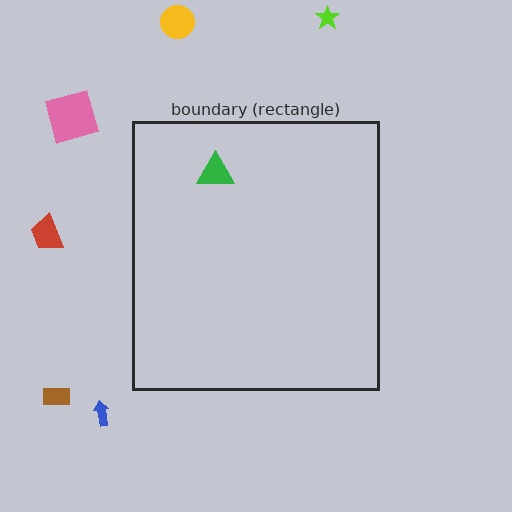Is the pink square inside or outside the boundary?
Outside.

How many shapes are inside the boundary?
1 inside, 6 outside.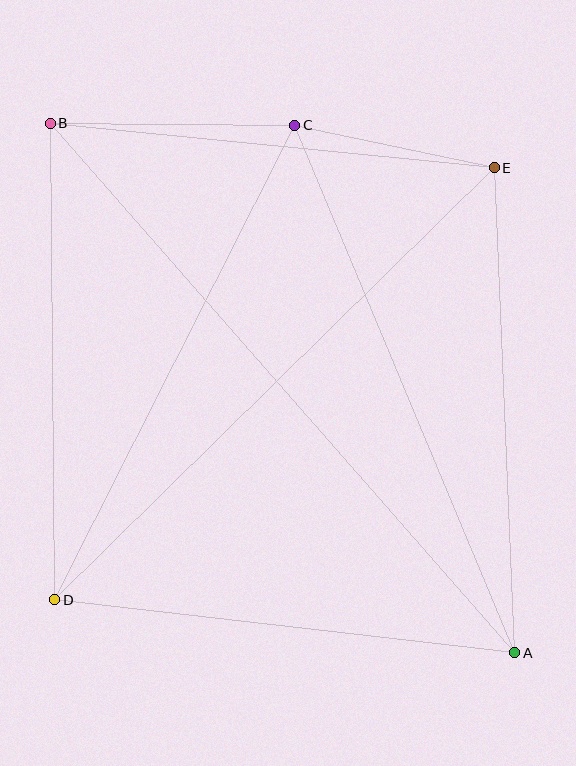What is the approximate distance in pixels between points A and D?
The distance between A and D is approximately 463 pixels.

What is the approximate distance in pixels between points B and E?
The distance between B and E is approximately 446 pixels.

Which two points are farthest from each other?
Points A and B are farthest from each other.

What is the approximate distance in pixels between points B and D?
The distance between B and D is approximately 477 pixels.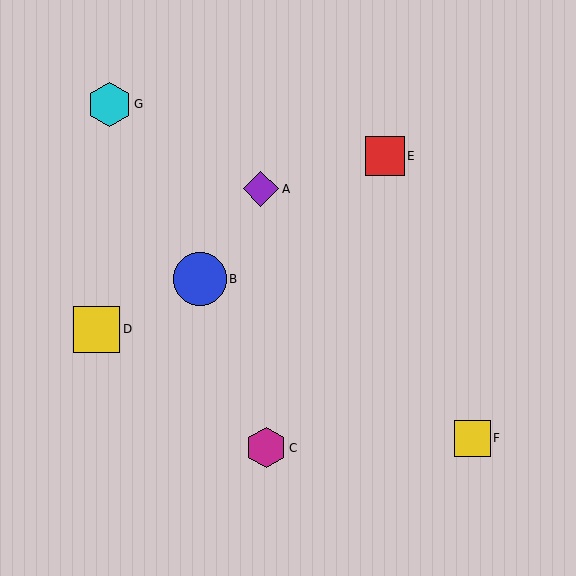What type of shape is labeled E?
Shape E is a red square.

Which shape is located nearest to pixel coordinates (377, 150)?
The red square (labeled E) at (385, 156) is nearest to that location.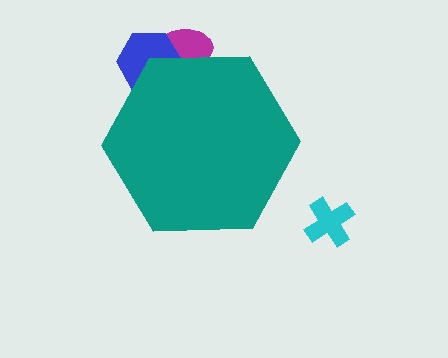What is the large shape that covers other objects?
A teal hexagon.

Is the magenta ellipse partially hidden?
Yes, the magenta ellipse is partially hidden behind the teal hexagon.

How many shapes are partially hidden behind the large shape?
2 shapes are partially hidden.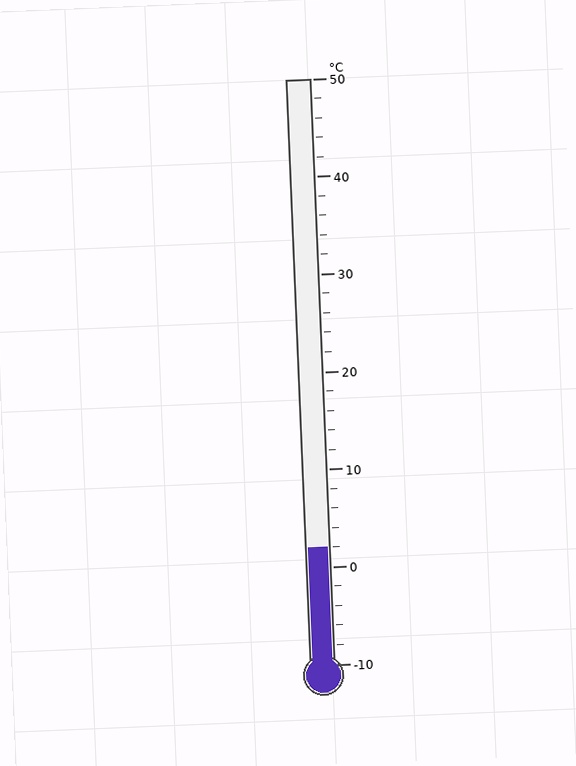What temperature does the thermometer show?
The thermometer shows approximately 2°C.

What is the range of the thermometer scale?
The thermometer scale ranges from -10°C to 50°C.